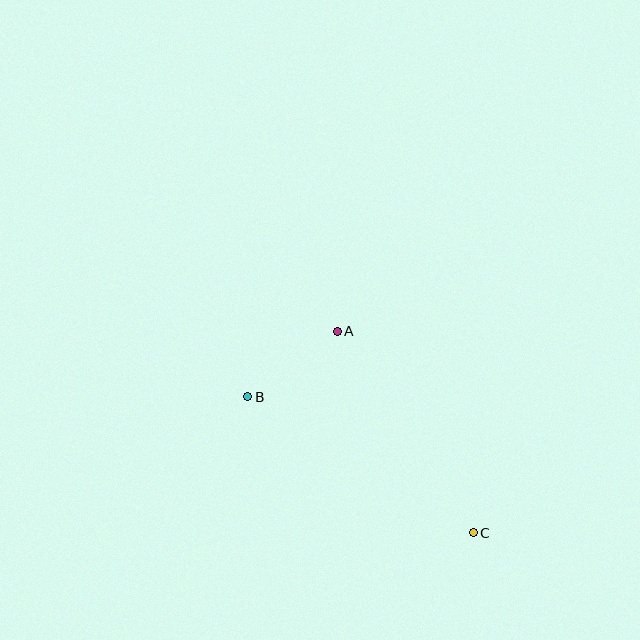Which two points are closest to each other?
Points A and B are closest to each other.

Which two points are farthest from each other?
Points B and C are farthest from each other.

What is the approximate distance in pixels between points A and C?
The distance between A and C is approximately 243 pixels.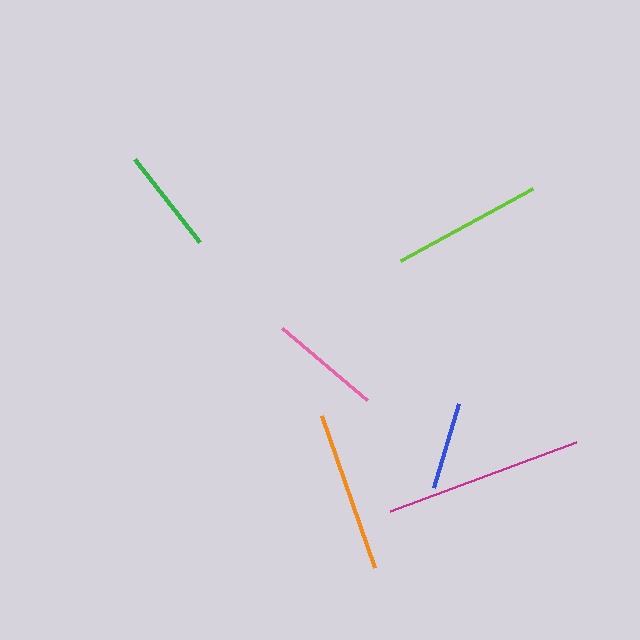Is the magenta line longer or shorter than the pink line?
The magenta line is longer than the pink line.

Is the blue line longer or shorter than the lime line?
The lime line is longer than the blue line.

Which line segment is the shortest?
The blue line is the shortest at approximately 88 pixels.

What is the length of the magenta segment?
The magenta segment is approximately 197 pixels long.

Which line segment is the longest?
The magenta line is the longest at approximately 197 pixels.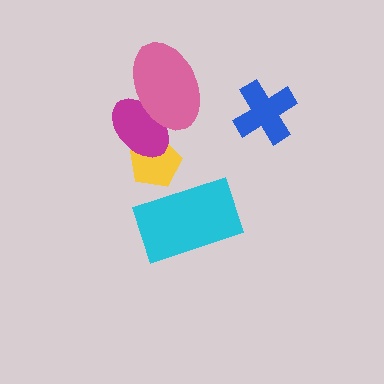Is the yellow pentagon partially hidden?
Yes, it is partially covered by another shape.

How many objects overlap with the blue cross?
0 objects overlap with the blue cross.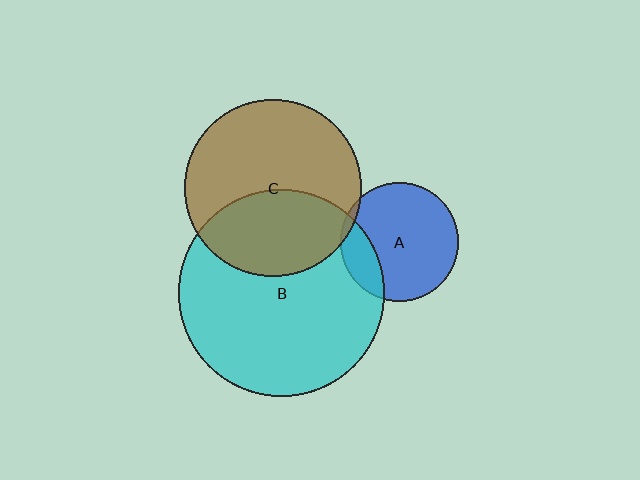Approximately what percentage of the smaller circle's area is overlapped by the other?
Approximately 5%.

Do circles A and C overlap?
Yes.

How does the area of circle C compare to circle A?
Approximately 2.2 times.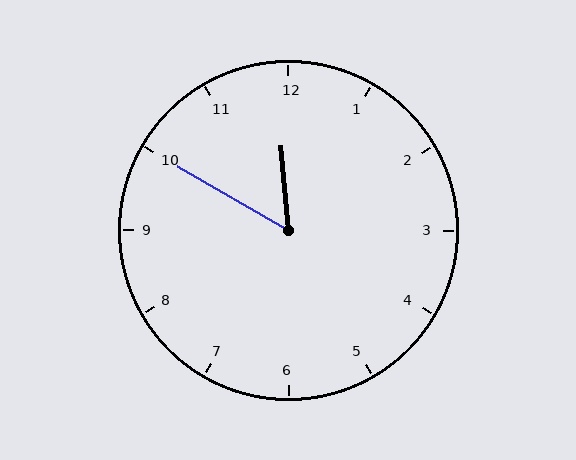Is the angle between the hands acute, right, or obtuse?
It is acute.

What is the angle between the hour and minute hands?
Approximately 55 degrees.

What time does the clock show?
11:50.